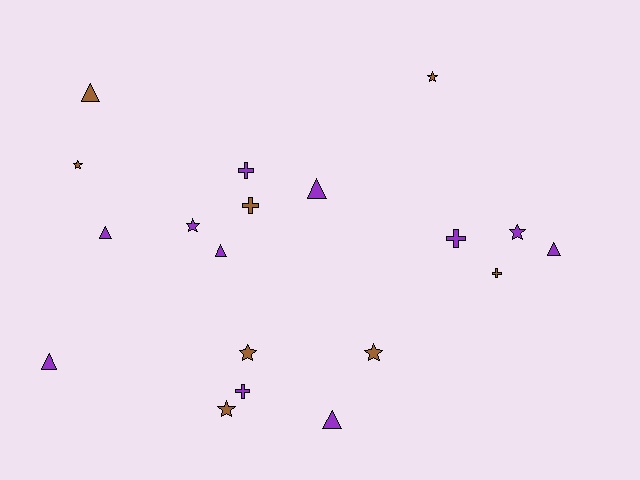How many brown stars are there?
There are 5 brown stars.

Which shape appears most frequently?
Triangle, with 7 objects.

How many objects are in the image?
There are 19 objects.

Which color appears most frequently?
Purple, with 11 objects.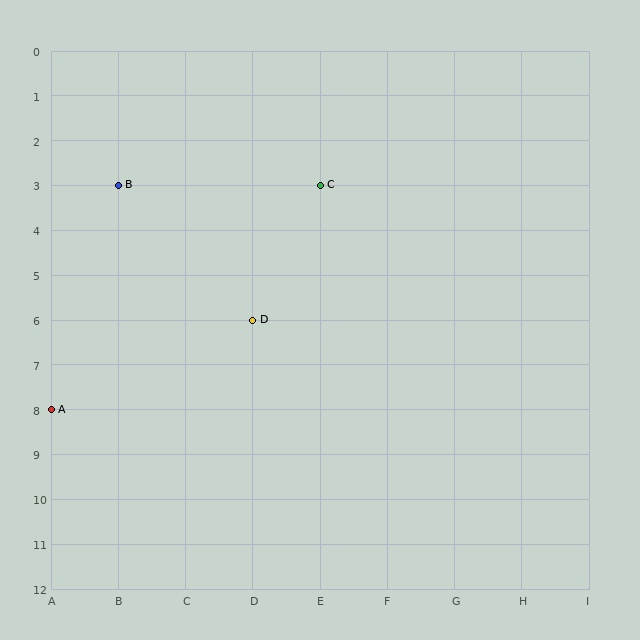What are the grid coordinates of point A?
Point A is at grid coordinates (A, 8).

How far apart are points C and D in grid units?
Points C and D are 1 column and 3 rows apart (about 3.2 grid units diagonally).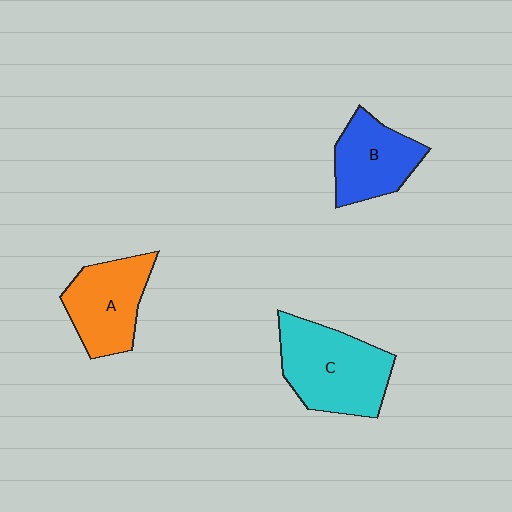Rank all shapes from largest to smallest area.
From largest to smallest: C (cyan), A (orange), B (blue).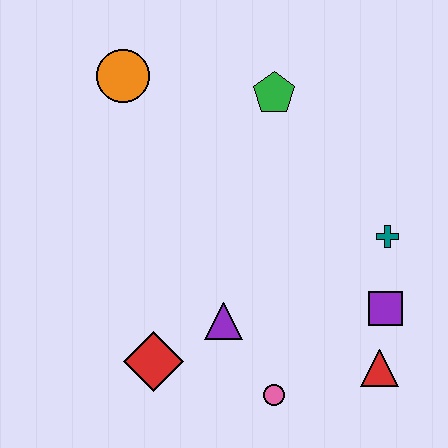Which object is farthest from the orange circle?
The red triangle is farthest from the orange circle.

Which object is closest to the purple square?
The red triangle is closest to the purple square.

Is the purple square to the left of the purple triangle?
No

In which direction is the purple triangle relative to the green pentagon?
The purple triangle is below the green pentagon.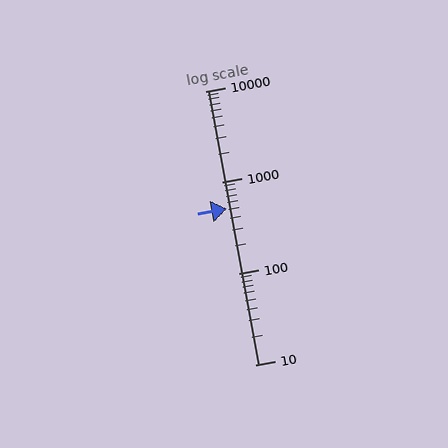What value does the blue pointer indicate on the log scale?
The pointer indicates approximately 510.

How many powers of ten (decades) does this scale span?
The scale spans 3 decades, from 10 to 10000.